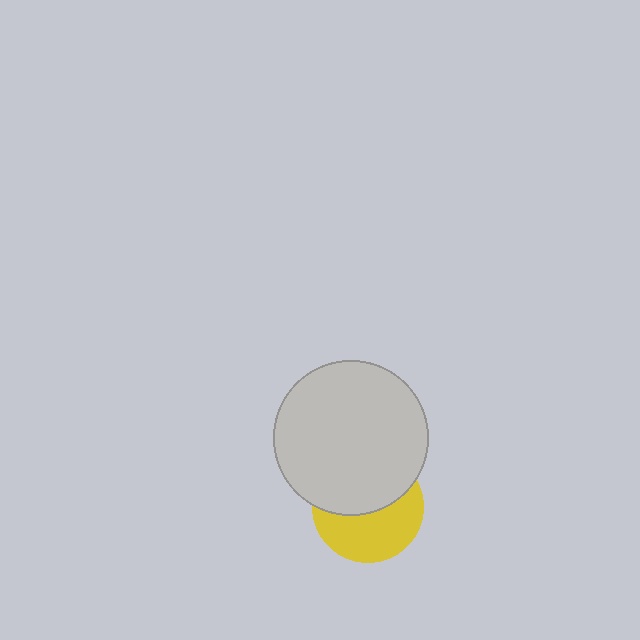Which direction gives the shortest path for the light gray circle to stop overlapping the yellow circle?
Moving up gives the shortest separation.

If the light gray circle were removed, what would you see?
You would see the complete yellow circle.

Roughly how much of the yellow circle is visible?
About half of it is visible (roughly 50%).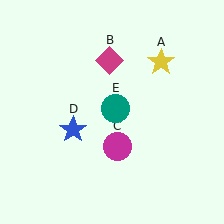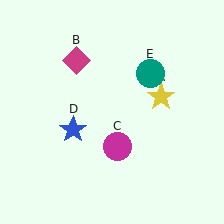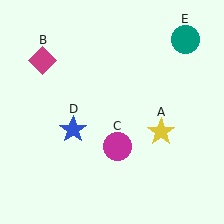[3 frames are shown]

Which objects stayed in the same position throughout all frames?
Magenta circle (object C) and blue star (object D) remained stationary.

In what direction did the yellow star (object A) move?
The yellow star (object A) moved down.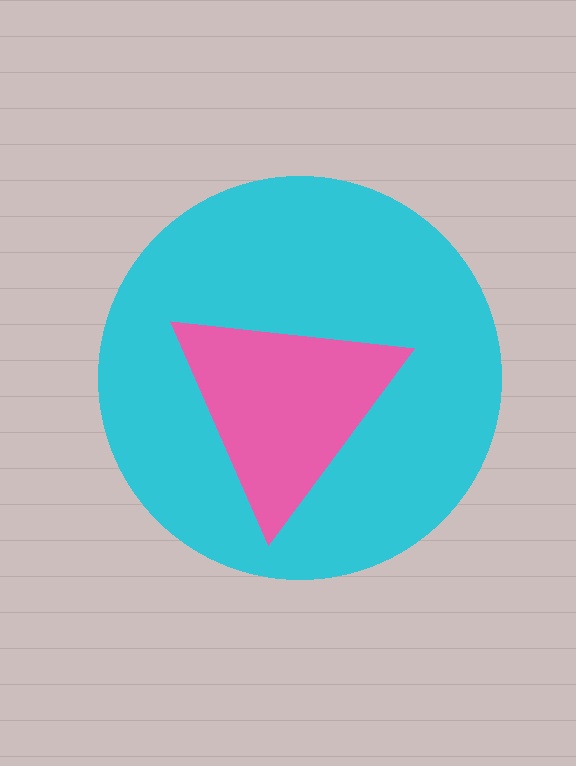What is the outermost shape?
The cyan circle.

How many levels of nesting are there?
2.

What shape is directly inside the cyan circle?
The pink triangle.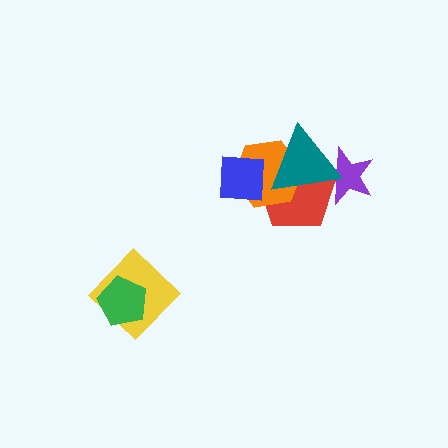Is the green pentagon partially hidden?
No, no other shape covers it.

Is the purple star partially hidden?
Yes, it is partially covered by another shape.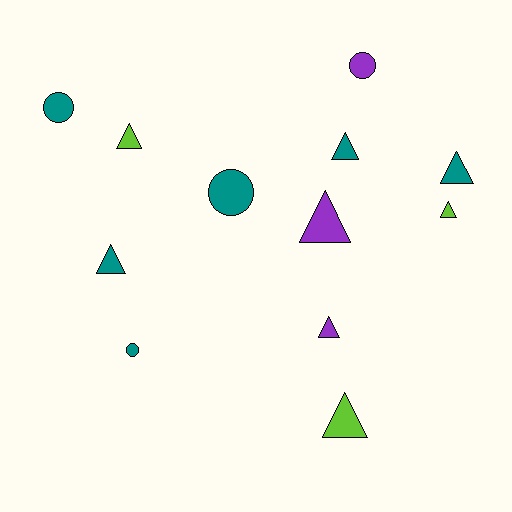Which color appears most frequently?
Teal, with 6 objects.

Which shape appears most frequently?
Triangle, with 8 objects.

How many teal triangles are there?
There are 3 teal triangles.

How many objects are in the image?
There are 12 objects.